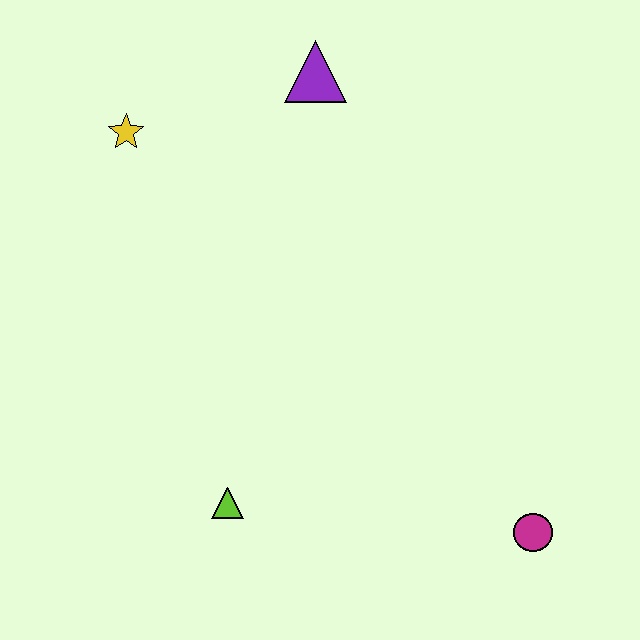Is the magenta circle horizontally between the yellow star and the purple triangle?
No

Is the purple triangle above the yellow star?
Yes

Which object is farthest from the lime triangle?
The purple triangle is farthest from the lime triangle.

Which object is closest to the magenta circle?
The lime triangle is closest to the magenta circle.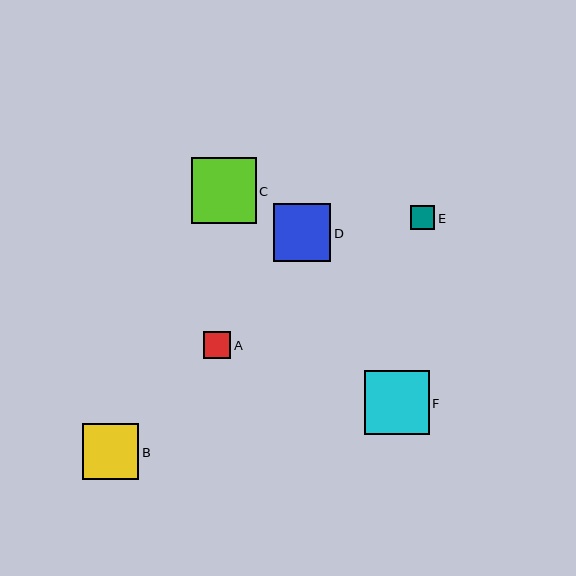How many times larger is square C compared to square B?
Square C is approximately 1.2 times the size of square B.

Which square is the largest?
Square C is the largest with a size of approximately 65 pixels.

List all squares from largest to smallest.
From largest to smallest: C, F, D, B, A, E.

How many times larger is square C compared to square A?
Square C is approximately 2.5 times the size of square A.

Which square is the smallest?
Square E is the smallest with a size of approximately 24 pixels.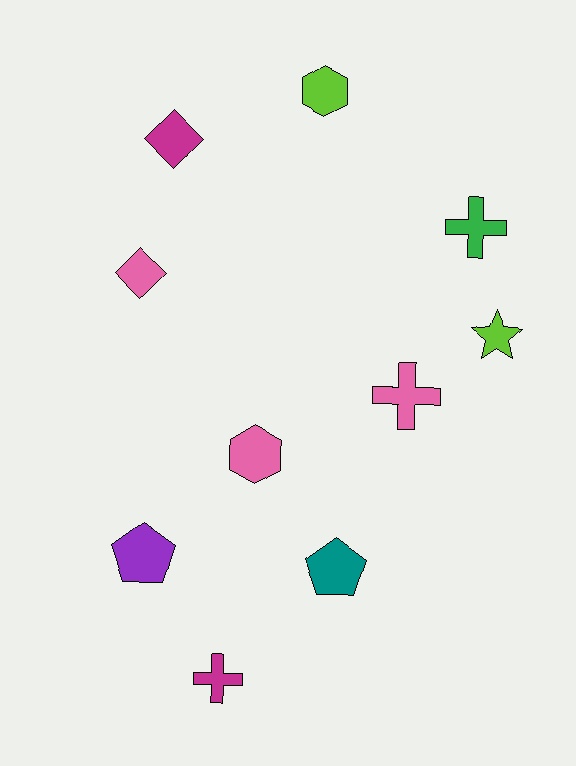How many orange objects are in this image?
There are no orange objects.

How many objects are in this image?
There are 10 objects.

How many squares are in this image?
There are no squares.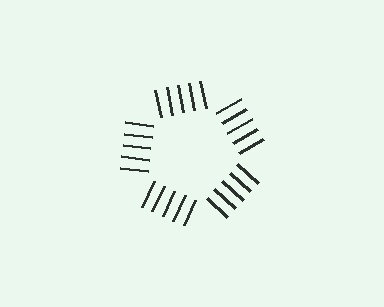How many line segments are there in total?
25 — 5 along each of the 5 edges.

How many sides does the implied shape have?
5 sides — the line-ends trace a pentagon.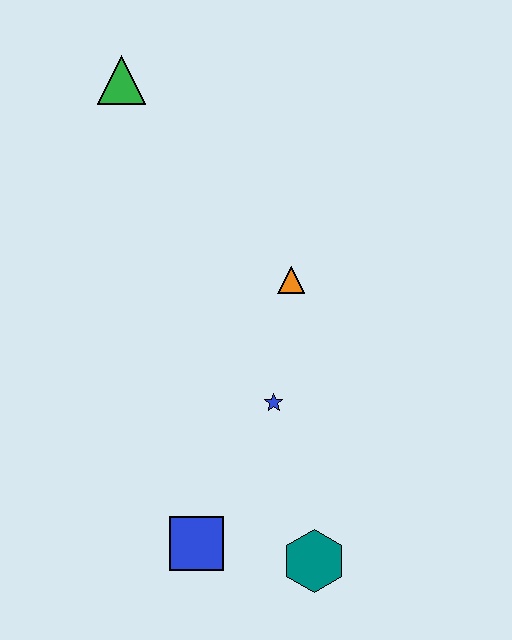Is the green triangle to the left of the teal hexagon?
Yes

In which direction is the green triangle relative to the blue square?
The green triangle is above the blue square.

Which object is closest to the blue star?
The orange triangle is closest to the blue star.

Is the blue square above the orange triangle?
No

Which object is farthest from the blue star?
The green triangle is farthest from the blue star.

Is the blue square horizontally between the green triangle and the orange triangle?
Yes